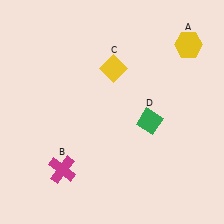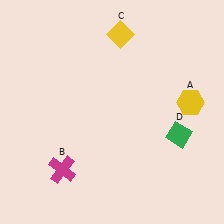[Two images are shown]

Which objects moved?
The objects that moved are: the yellow hexagon (A), the yellow diamond (C), the green diamond (D).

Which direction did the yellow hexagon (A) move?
The yellow hexagon (A) moved down.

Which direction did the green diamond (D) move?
The green diamond (D) moved right.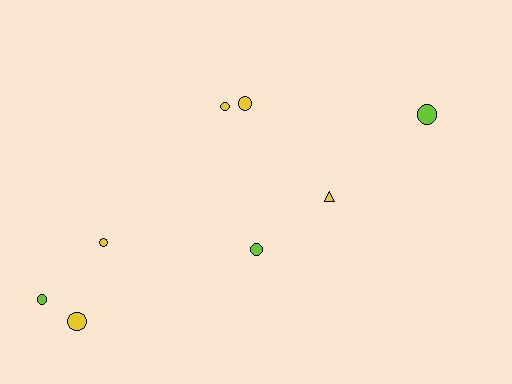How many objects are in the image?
There are 8 objects.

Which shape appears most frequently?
Circle, with 7 objects.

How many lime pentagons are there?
There are no lime pentagons.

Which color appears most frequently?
Yellow, with 5 objects.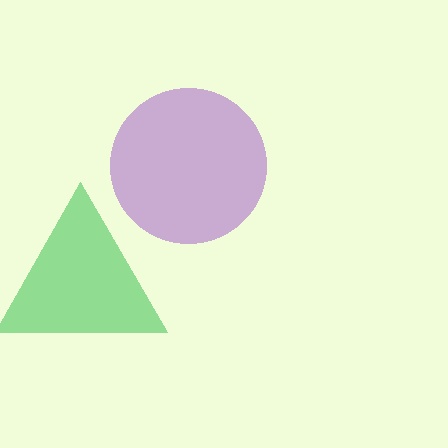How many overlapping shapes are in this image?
There are 2 overlapping shapes in the image.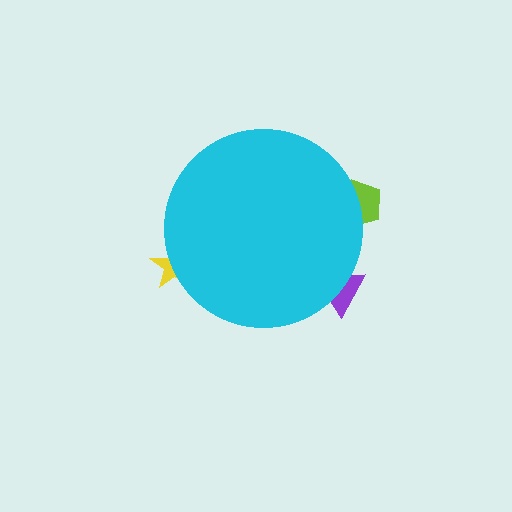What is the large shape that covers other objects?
A cyan circle.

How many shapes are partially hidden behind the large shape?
3 shapes are partially hidden.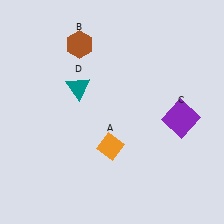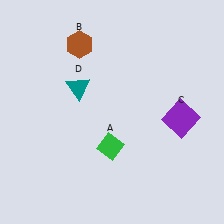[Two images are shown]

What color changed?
The diamond (A) changed from orange in Image 1 to green in Image 2.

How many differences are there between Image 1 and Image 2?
There is 1 difference between the two images.